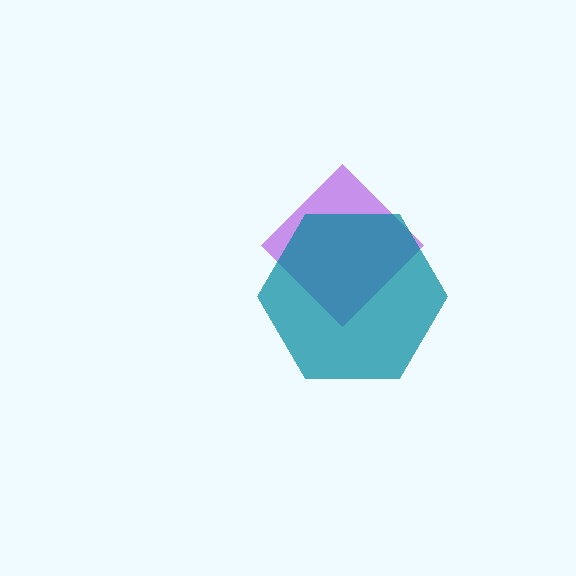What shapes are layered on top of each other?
The layered shapes are: a purple diamond, a teal hexagon.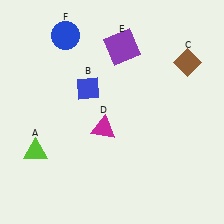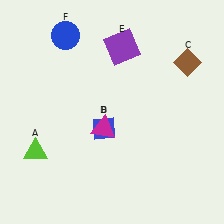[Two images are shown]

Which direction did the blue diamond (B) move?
The blue diamond (B) moved down.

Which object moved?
The blue diamond (B) moved down.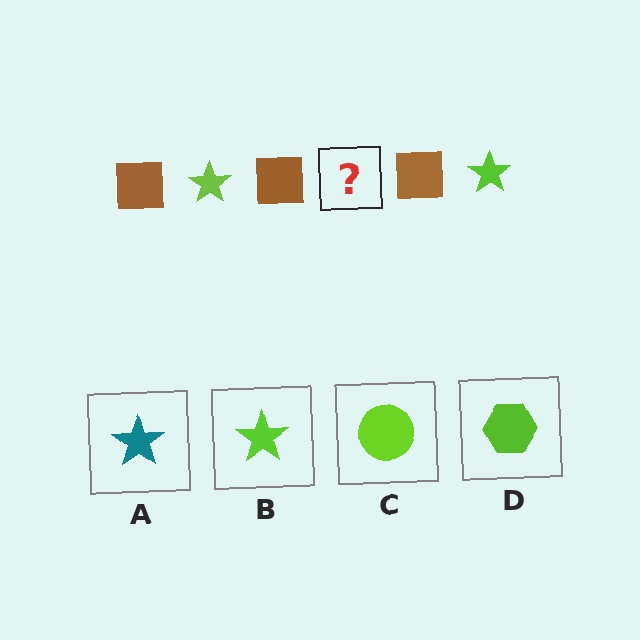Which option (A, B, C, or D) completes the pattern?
B.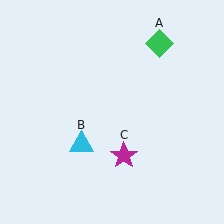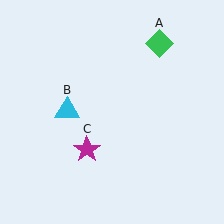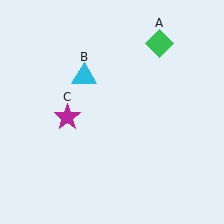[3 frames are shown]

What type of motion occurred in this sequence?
The cyan triangle (object B), magenta star (object C) rotated clockwise around the center of the scene.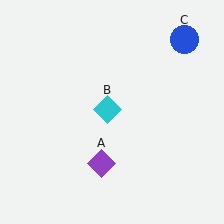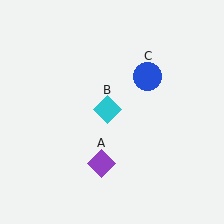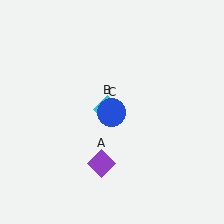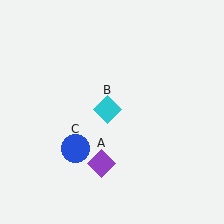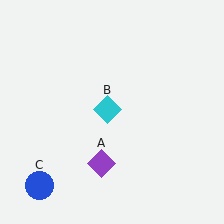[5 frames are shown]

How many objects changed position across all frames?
1 object changed position: blue circle (object C).